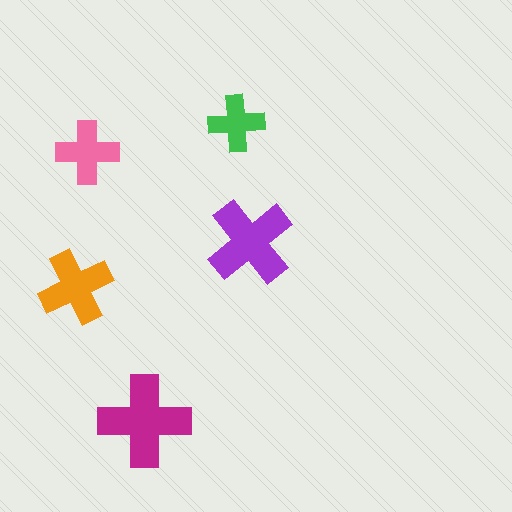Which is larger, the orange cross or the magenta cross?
The magenta one.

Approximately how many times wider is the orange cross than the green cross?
About 1.5 times wider.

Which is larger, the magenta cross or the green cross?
The magenta one.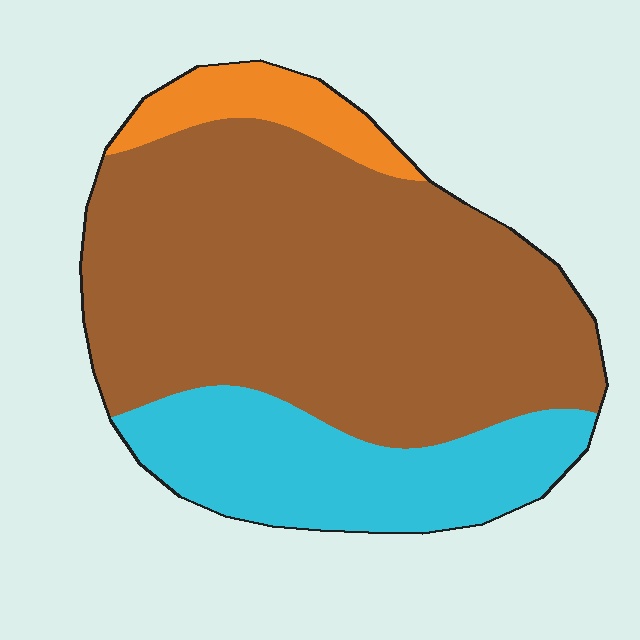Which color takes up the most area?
Brown, at roughly 65%.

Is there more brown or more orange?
Brown.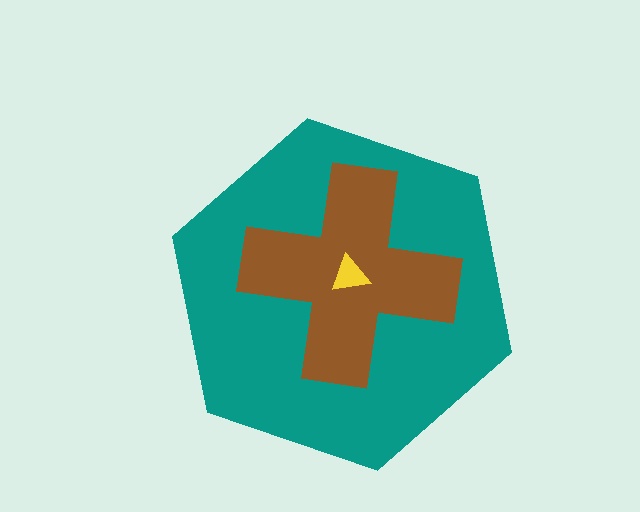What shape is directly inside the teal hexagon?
The brown cross.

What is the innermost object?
The yellow triangle.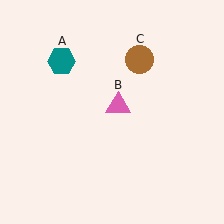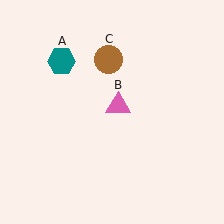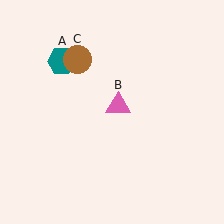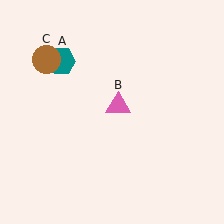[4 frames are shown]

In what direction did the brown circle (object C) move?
The brown circle (object C) moved left.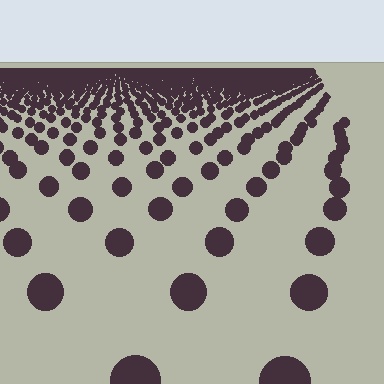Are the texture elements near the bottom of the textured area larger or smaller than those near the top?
Larger. Near the bottom, elements are closer to the viewer and appear at a bigger on-screen size.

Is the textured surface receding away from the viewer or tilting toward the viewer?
The surface is receding away from the viewer. Texture elements get smaller and denser toward the top.